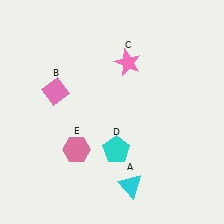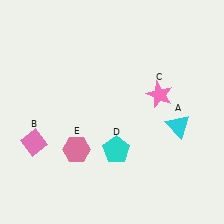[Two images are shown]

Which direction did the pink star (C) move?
The pink star (C) moved down.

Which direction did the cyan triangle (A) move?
The cyan triangle (A) moved up.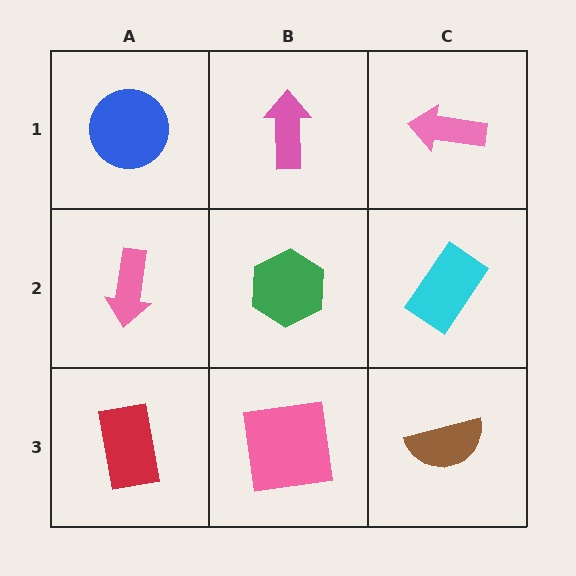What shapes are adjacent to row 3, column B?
A green hexagon (row 2, column B), a red rectangle (row 3, column A), a brown semicircle (row 3, column C).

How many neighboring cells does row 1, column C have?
2.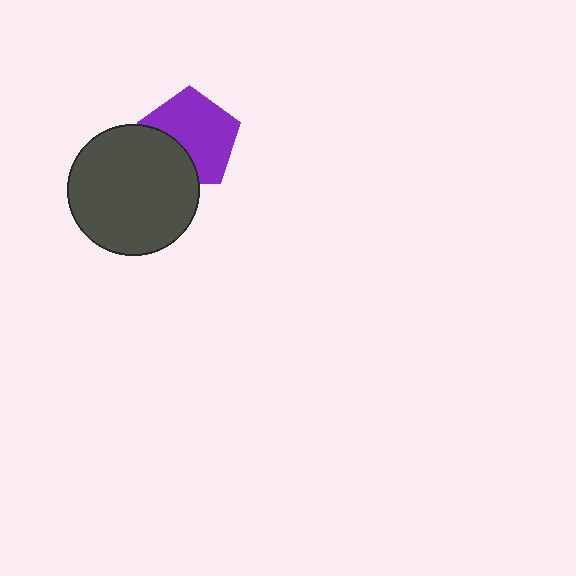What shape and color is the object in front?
The object in front is a dark gray circle.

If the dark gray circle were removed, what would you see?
You would see the complete purple pentagon.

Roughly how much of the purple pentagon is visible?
Most of it is visible (roughly 69%).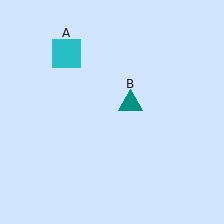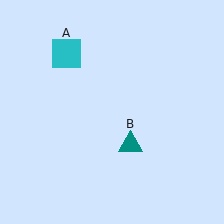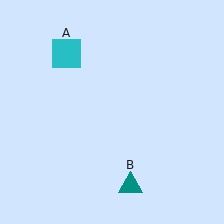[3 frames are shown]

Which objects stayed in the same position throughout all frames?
Cyan square (object A) remained stationary.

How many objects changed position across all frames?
1 object changed position: teal triangle (object B).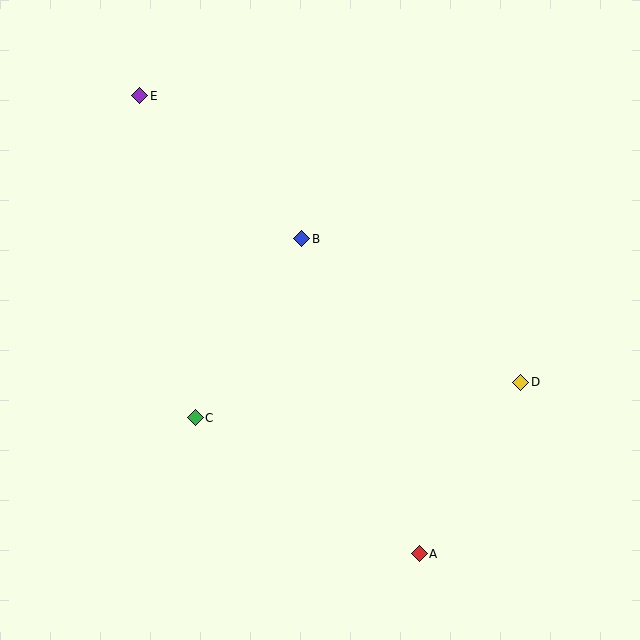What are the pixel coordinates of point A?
Point A is at (419, 554).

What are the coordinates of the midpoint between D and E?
The midpoint between D and E is at (330, 239).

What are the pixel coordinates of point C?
Point C is at (195, 418).